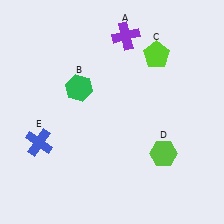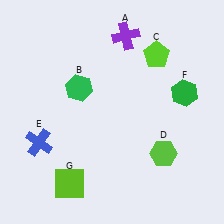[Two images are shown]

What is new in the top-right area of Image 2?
A green hexagon (F) was added in the top-right area of Image 2.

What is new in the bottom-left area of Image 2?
A lime square (G) was added in the bottom-left area of Image 2.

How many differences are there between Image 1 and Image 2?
There are 2 differences between the two images.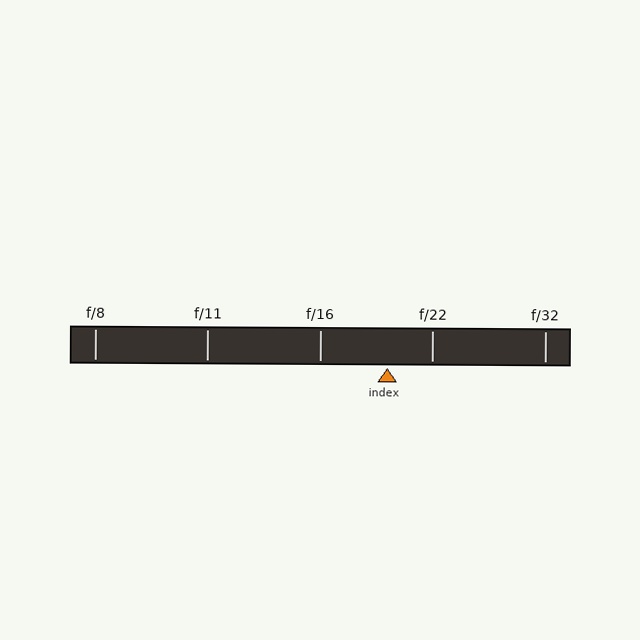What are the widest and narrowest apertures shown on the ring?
The widest aperture shown is f/8 and the narrowest is f/32.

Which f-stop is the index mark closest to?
The index mark is closest to f/22.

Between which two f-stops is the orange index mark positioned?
The index mark is between f/16 and f/22.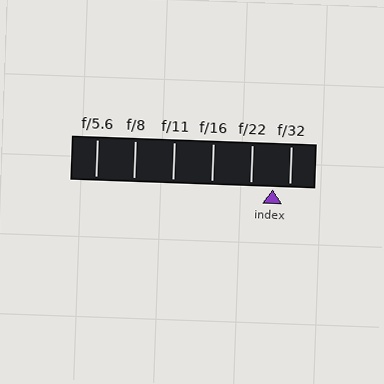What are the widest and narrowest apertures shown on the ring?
The widest aperture shown is f/5.6 and the narrowest is f/32.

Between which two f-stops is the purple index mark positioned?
The index mark is between f/22 and f/32.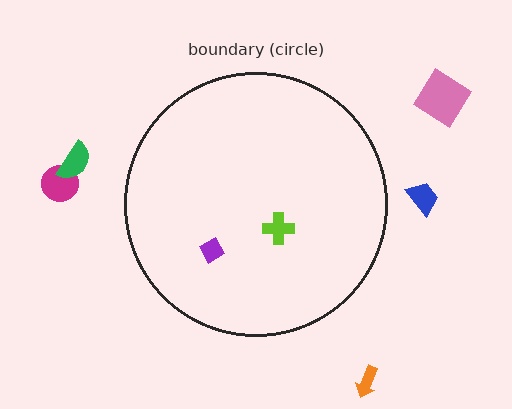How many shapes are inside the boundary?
2 inside, 5 outside.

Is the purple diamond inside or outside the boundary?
Inside.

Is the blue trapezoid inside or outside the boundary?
Outside.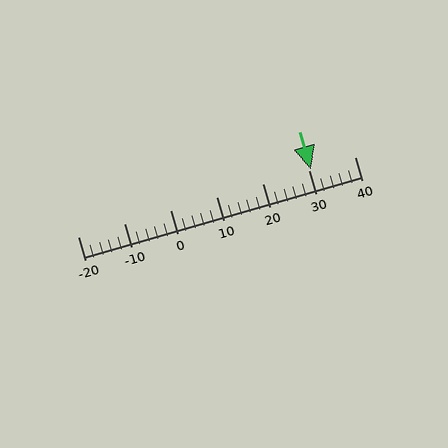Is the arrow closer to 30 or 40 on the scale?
The arrow is closer to 30.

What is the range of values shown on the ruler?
The ruler shows values from -20 to 40.